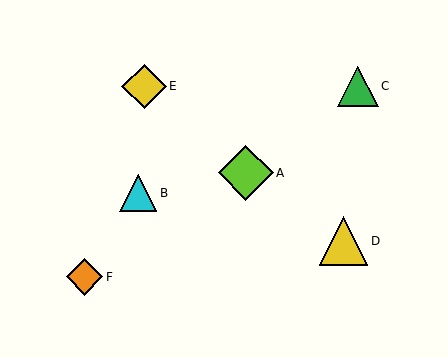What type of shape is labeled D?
Shape D is a yellow triangle.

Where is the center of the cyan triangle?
The center of the cyan triangle is at (138, 193).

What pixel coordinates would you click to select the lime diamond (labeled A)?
Click at (246, 173) to select the lime diamond A.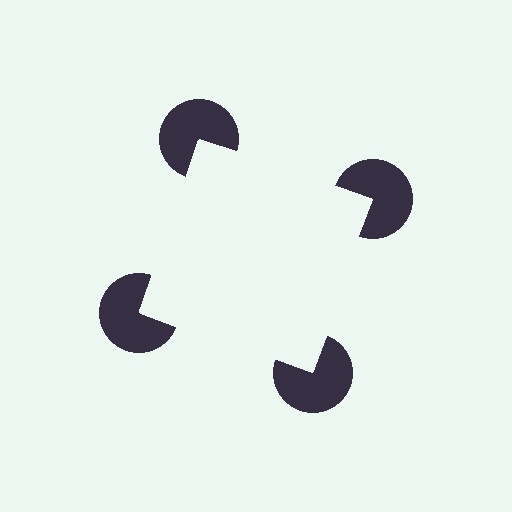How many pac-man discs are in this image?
There are 4 — one at each vertex of the illusory square.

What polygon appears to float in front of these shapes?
An illusory square — its edges are inferred from the aligned wedge cuts in the pac-man discs, not physically drawn.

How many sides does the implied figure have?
4 sides.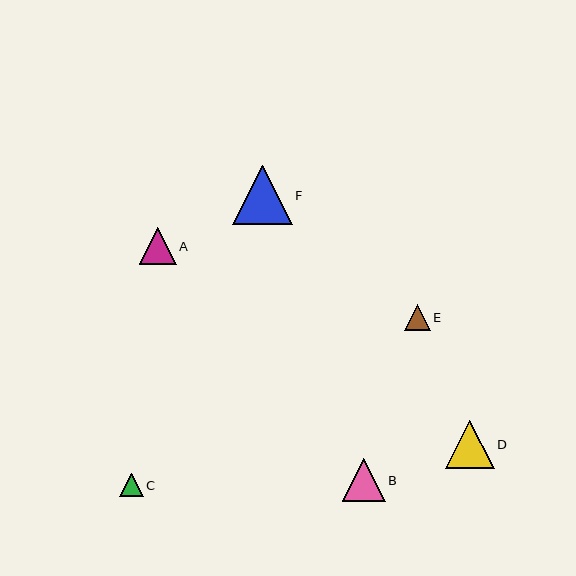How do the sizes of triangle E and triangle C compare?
Triangle E and triangle C are approximately the same size.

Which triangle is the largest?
Triangle F is the largest with a size of approximately 59 pixels.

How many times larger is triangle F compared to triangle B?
Triangle F is approximately 1.4 times the size of triangle B.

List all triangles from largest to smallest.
From largest to smallest: F, D, B, A, E, C.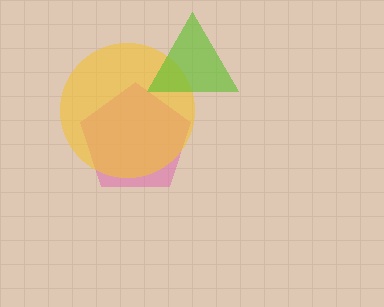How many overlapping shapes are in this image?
There are 3 overlapping shapes in the image.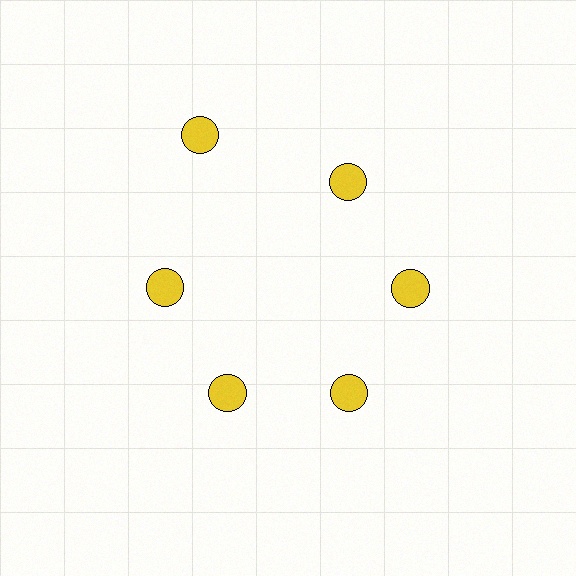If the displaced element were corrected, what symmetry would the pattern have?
It would have 6-fold rotational symmetry — the pattern would map onto itself every 60 degrees.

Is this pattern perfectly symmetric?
No. The 6 yellow circles are arranged in a ring, but one element near the 11 o'clock position is pushed outward from the center, breaking the 6-fold rotational symmetry.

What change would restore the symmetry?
The symmetry would be restored by moving it inward, back onto the ring so that all 6 circles sit at equal angles and equal distance from the center.